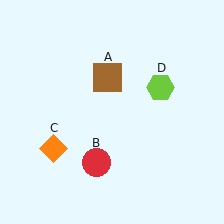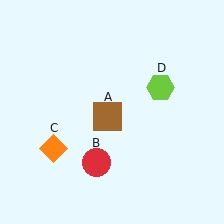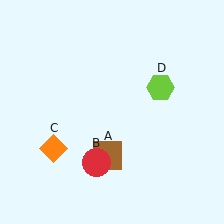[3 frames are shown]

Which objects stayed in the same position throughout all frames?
Red circle (object B) and orange diamond (object C) and lime hexagon (object D) remained stationary.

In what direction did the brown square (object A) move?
The brown square (object A) moved down.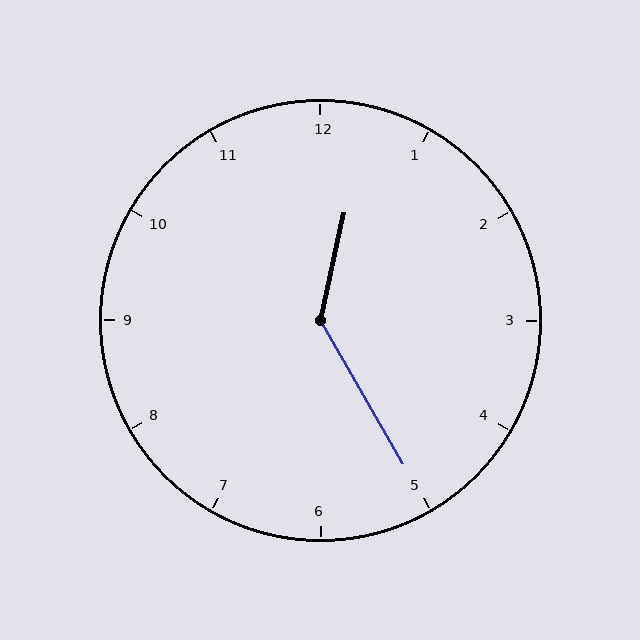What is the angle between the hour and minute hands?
Approximately 138 degrees.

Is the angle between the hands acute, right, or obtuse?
It is obtuse.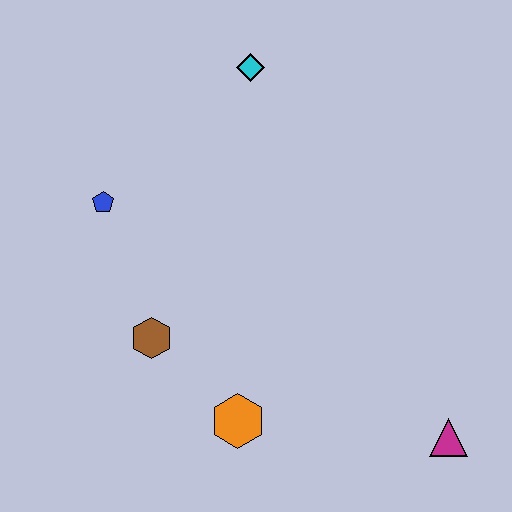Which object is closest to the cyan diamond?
The blue pentagon is closest to the cyan diamond.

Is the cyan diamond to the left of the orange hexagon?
No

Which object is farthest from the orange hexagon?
The cyan diamond is farthest from the orange hexagon.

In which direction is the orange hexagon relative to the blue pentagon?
The orange hexagon is below the blue pentagon.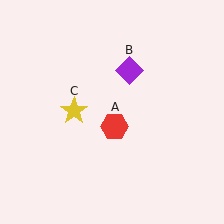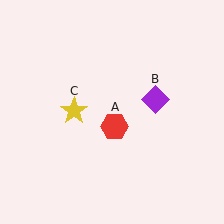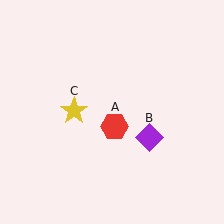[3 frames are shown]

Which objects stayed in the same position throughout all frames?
Red hexagon (object A) and yellow star (object C) remained stationary.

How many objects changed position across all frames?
1 object changed position: purple diamond (object B).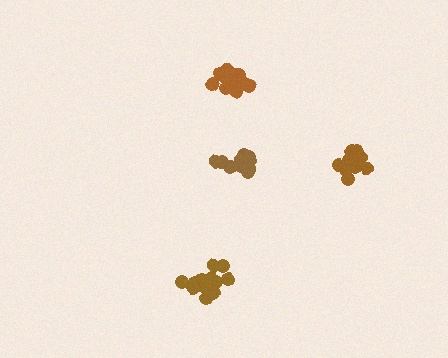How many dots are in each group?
Group 1: 14 dots, Group 2: 15 dots, Group 3: 17 dots, Group 4: 16 dots (62 total).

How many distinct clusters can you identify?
There are 4 distinct clusters.